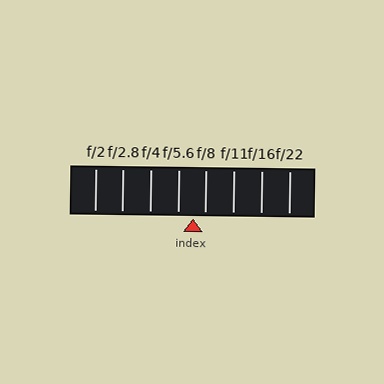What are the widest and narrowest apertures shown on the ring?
The widest aperture shown is f/2 and the narrowest is f/22.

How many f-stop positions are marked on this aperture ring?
There are 8 f-stop positions marked.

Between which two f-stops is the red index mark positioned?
The index mark is between f/5.6 and f/8.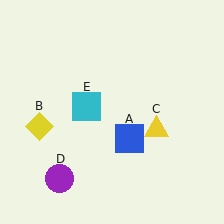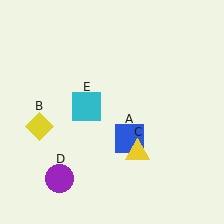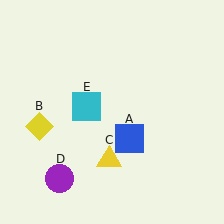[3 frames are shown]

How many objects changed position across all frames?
1 object changed position: yellow triangle (object C).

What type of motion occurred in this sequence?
The yellow triangle (object C) rotated clockwise around the center of the scene.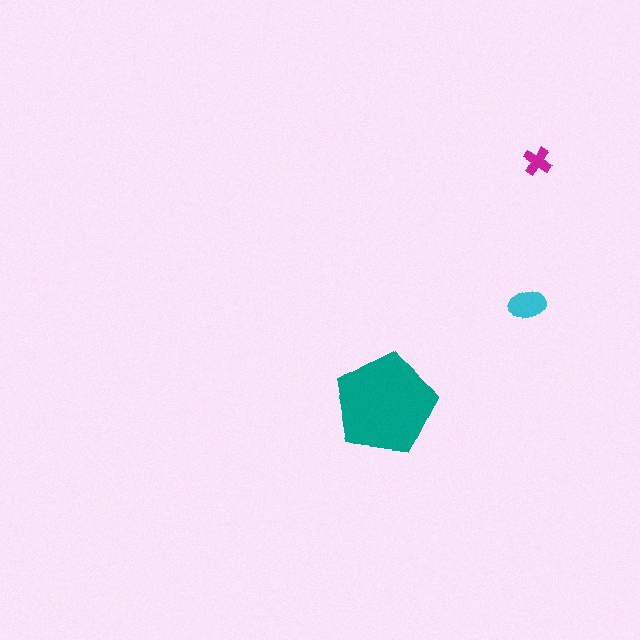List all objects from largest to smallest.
The teal pentagon, the cyan ellipse, the magenta cross.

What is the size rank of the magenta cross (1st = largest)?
3rd.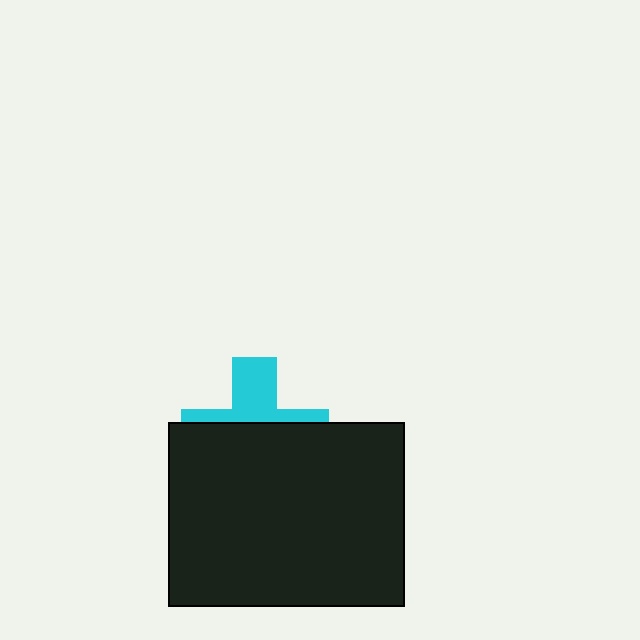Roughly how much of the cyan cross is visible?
A small part of it is visible (roughly 37%).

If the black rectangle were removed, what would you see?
You would see the complete cyan cross.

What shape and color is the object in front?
The object in front is a black rectangle.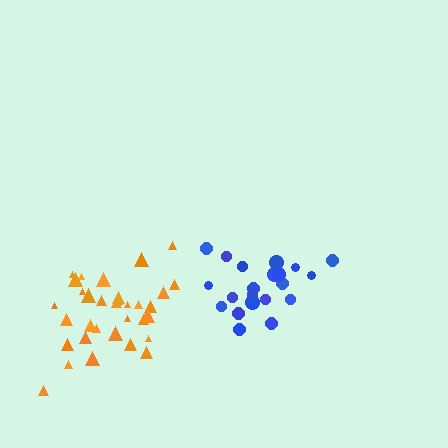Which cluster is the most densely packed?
Blue.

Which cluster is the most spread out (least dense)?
Orange.